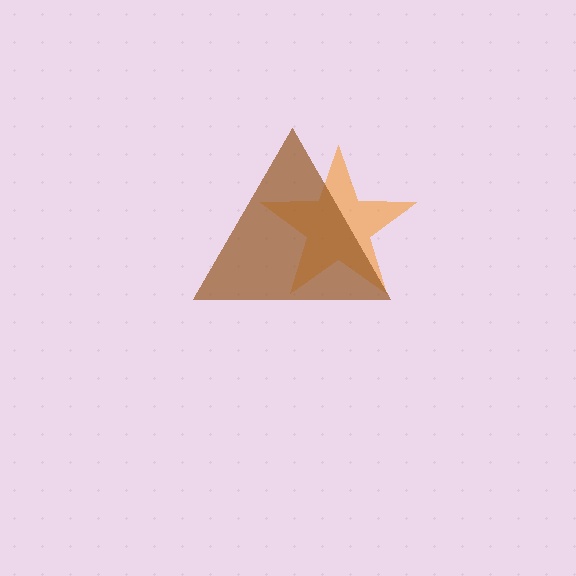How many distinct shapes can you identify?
There are 2 distinct shapes: an orange star, a brown triangle.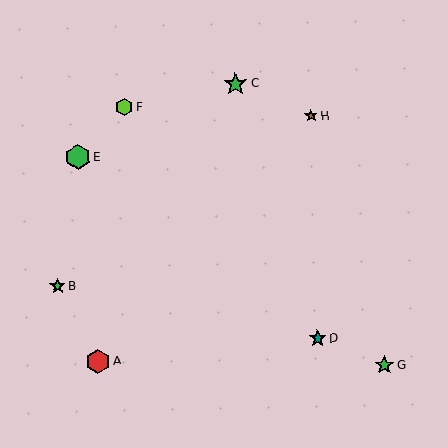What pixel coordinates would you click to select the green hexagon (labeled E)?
Click at (78, 157) to select the green hexagon E.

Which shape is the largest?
The green hexagon (labeled E) is the largest.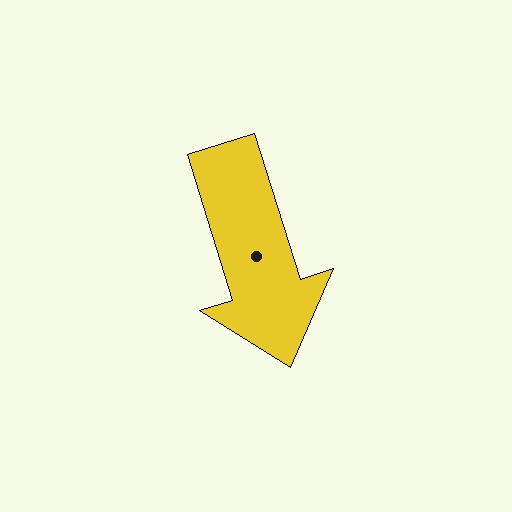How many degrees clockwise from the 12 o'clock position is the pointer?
Approximately 163 degrees.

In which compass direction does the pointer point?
South.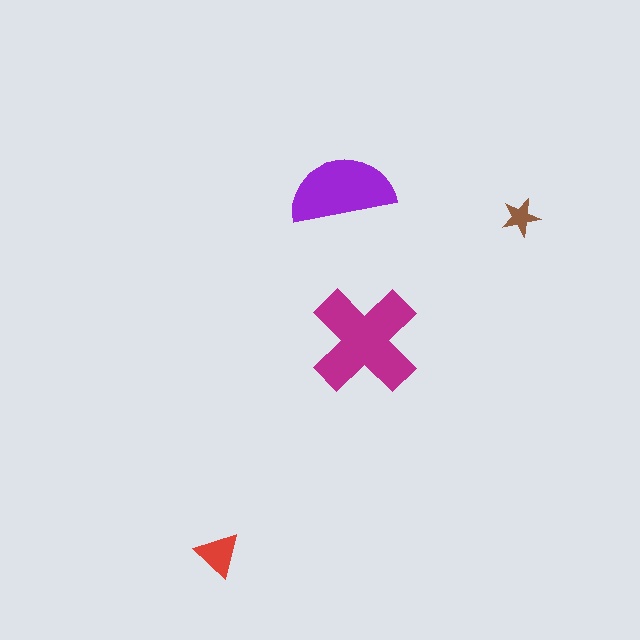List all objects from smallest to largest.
The brown star, the red triangle, the purple semicircle, the magenta cross.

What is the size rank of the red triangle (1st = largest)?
3rd.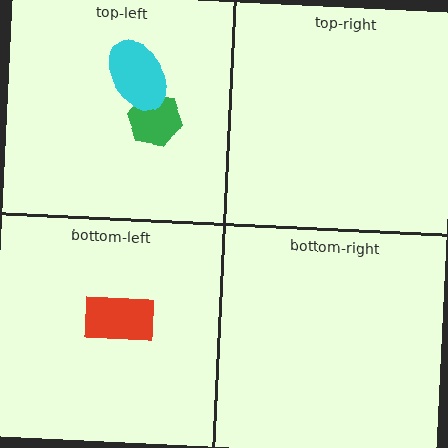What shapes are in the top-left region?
The green hexagon, the cyan ellipse.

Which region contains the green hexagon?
The top-left region.